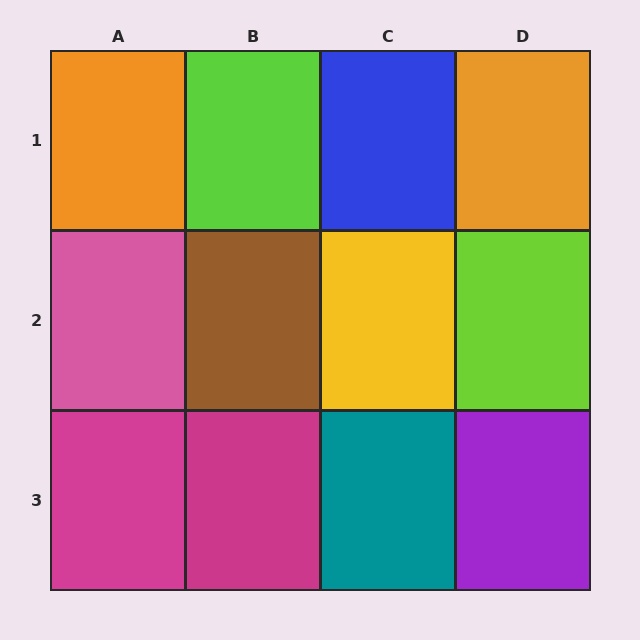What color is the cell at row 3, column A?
Magenta.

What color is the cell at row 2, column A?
Pink.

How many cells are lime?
2 cells are lime.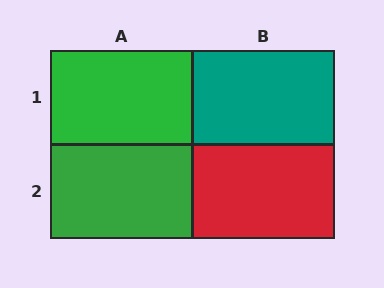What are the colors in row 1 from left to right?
Green, teal.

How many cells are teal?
1 cell is teal.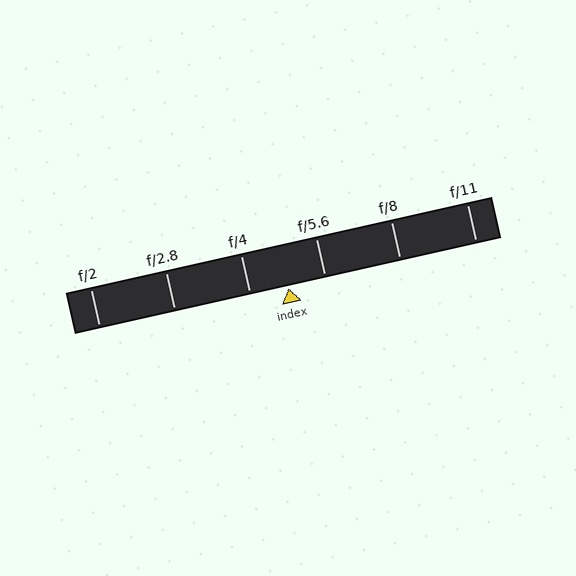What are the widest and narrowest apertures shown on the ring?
The widest aperture shown is f/2 and the narrowest is f/11.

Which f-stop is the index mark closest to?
The index mark is closest to f/5.6.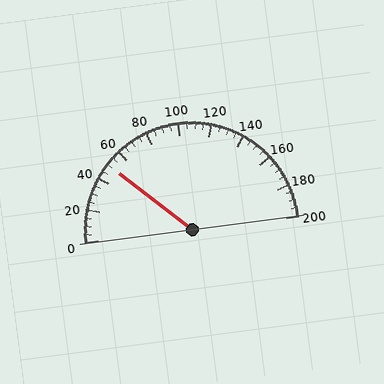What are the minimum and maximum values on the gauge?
The gauge ranges from 0 to 200.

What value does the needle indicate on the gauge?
The needle indicates approximately 50.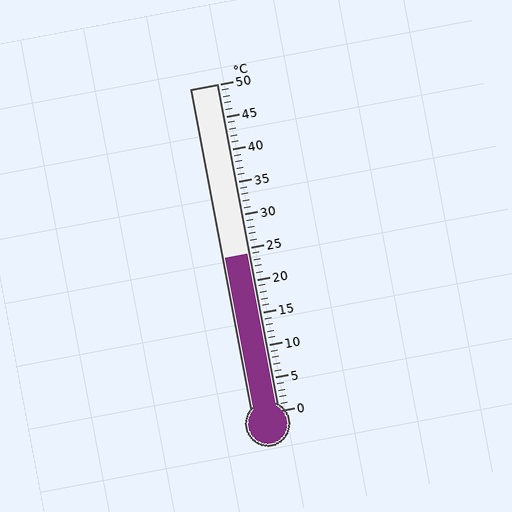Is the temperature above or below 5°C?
The temperature is above 5°C.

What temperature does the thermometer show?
The thermometer shows approximately 24°C.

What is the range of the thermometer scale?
The thermometer scale ranges from 0°C to 50°C.